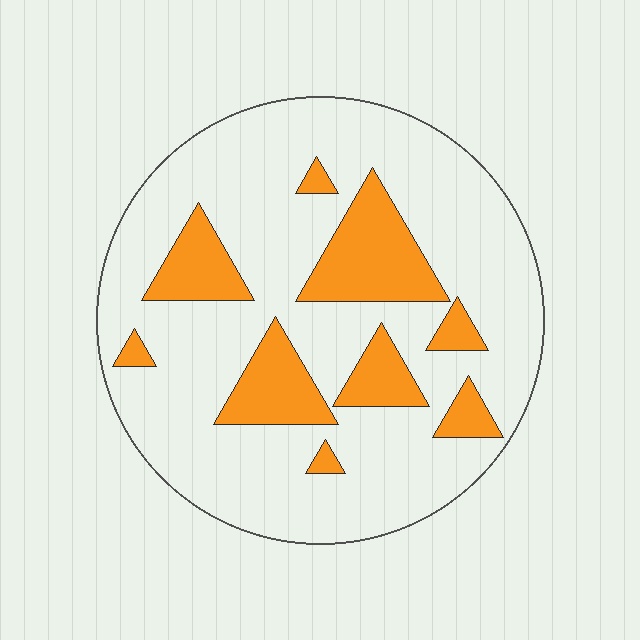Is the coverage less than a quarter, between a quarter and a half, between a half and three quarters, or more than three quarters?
Less than a quarter.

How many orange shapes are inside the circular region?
9.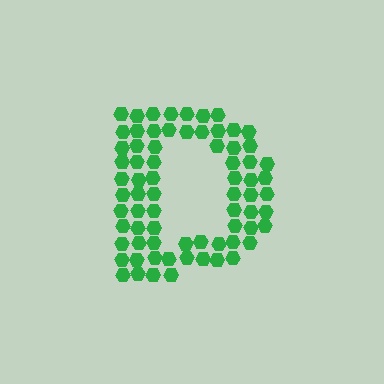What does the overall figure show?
The overall figure shows the letter D.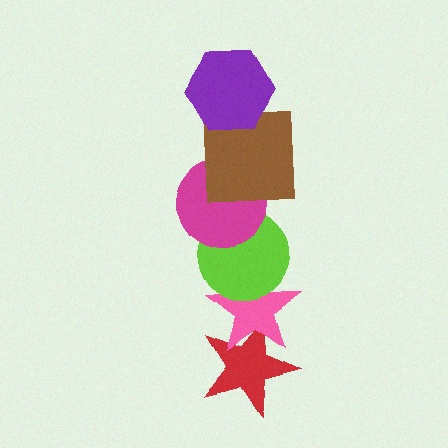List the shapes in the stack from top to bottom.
From top to bottom: the purple hexagon, the brown square, the magenta circle, the lime circle, the pink star, the red star.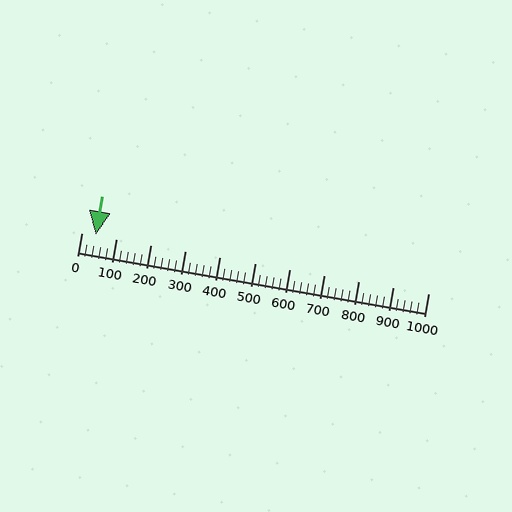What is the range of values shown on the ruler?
The ruler shows values from 0 to 1000.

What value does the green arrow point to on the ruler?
The green arrow points to approximately 40.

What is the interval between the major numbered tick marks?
The major tick marks are spaced 100 units apart.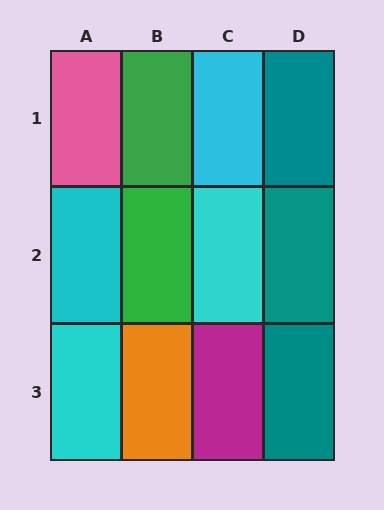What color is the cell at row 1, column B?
Green.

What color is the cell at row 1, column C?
Cyan.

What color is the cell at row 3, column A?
Cyan.